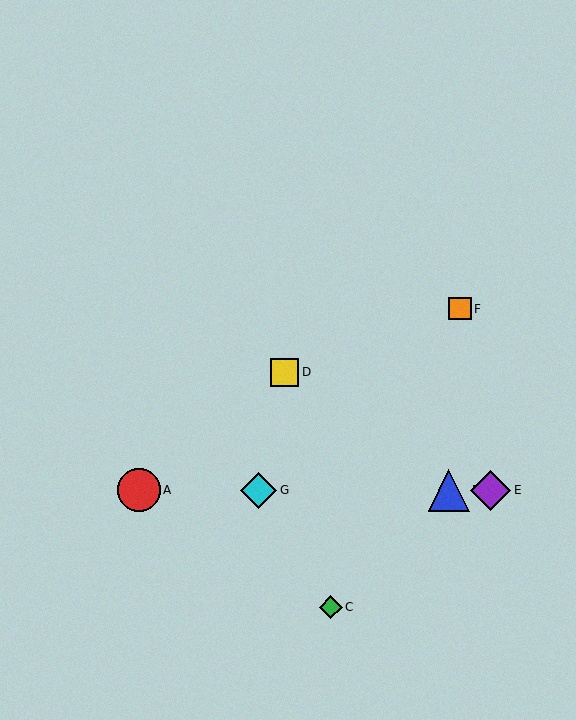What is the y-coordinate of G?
Object G is at y≈490.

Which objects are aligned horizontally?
Objects A, B, E, G are aligned horizontally.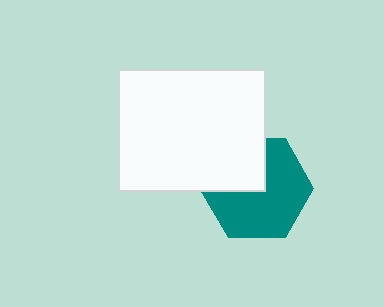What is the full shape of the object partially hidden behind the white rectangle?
The partially hidden object is a teal hexagon.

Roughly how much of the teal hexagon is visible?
Most of it is visible (roughly 67%).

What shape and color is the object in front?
The object in front is a white rectangle.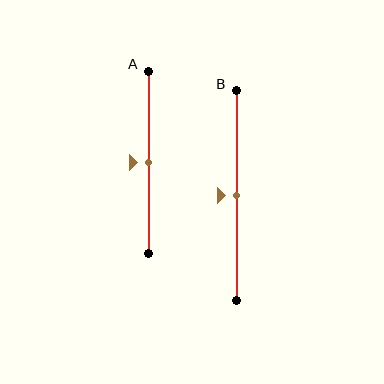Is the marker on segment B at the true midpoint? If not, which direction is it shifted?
Yes, the marker on segment B is at the true midpoint.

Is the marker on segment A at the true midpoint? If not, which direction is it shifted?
Yes, the marker on segment A is at the true midpoint.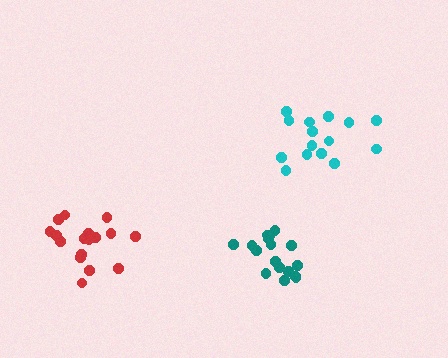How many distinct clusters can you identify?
There are 3 distinct clusters.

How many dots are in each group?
Group 1: 15 dots, Group 2: 17 dots, Group 3: 17 dots (49 total).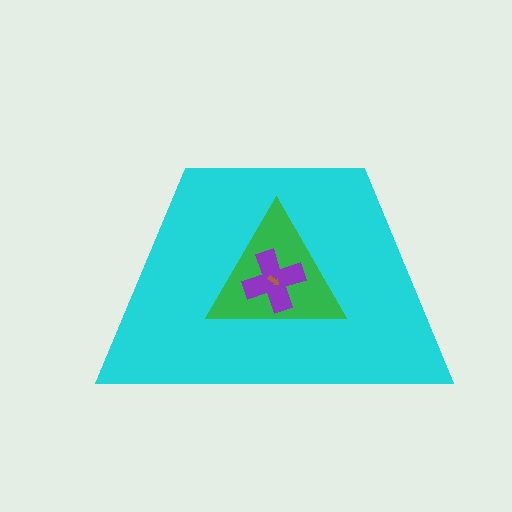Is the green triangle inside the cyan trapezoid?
Yes.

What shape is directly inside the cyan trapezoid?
The green triangle.